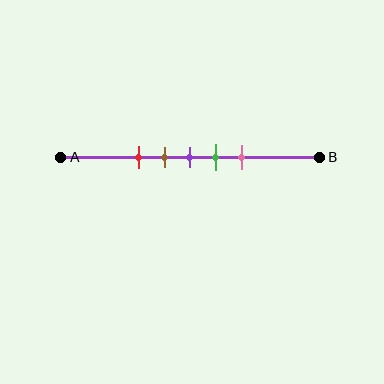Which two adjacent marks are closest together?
The brown and purple marks are the closest adjacent pair.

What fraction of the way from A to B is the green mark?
The green mark is approximately 60% (0.6) of the way from A to B.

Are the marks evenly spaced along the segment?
Yes, the marks are approximately evenly spaced.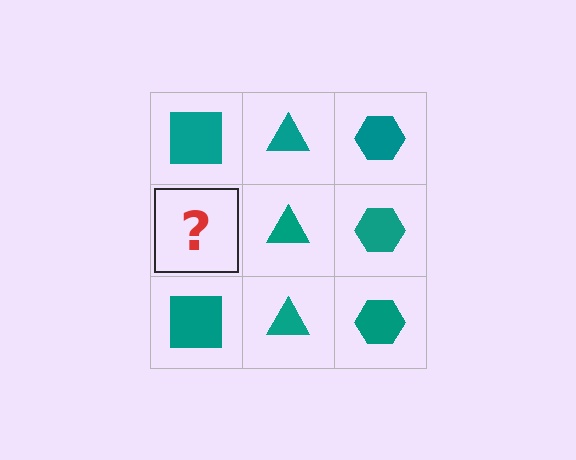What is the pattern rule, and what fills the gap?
The rule is that each column has a consistent shape. The gap should be filled with a teal square.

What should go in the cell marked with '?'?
The missing cell should contain a teal square.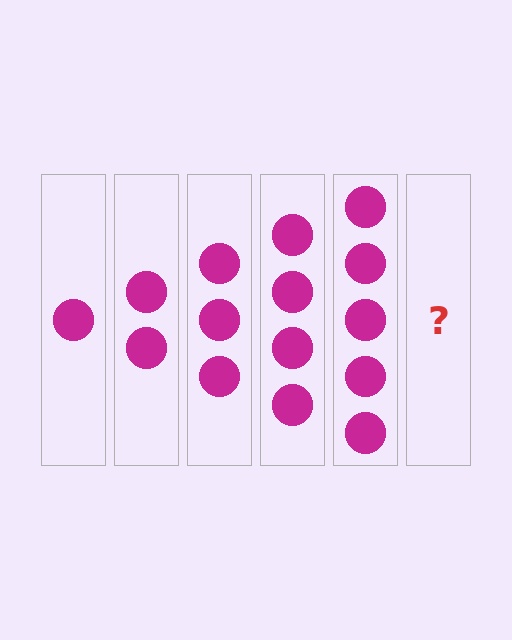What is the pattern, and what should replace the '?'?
The pattern is that each step adds one more circle. The '?' should be 6 circles.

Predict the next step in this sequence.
The next step is 6 circles.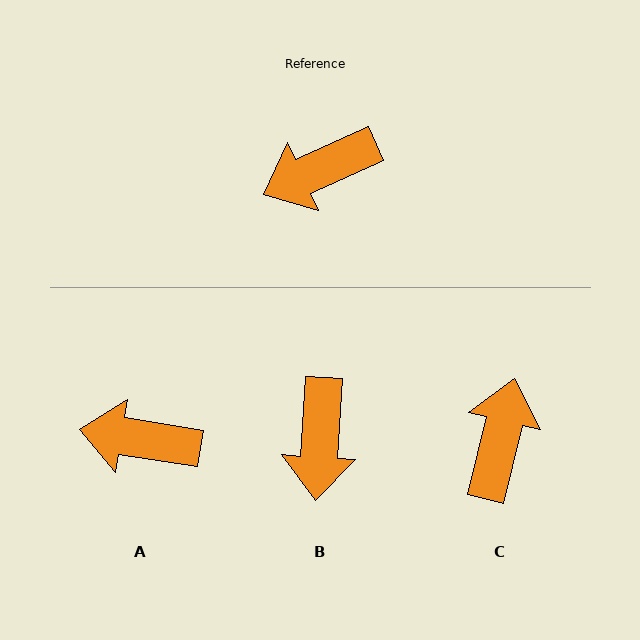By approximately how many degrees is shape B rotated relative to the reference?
Approximately 62 degrees counter-clockwise.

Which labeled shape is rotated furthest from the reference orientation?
C, about 128 degrees away.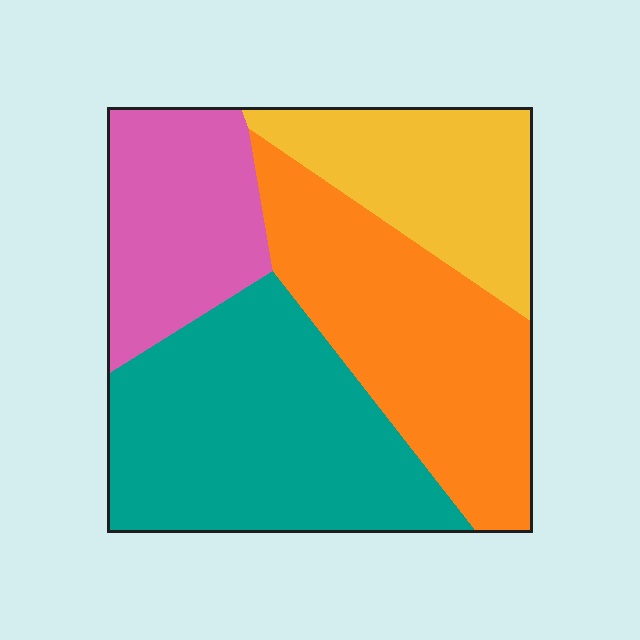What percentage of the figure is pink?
Pink takes up less than a quarter of the figure.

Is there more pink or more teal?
Teal.